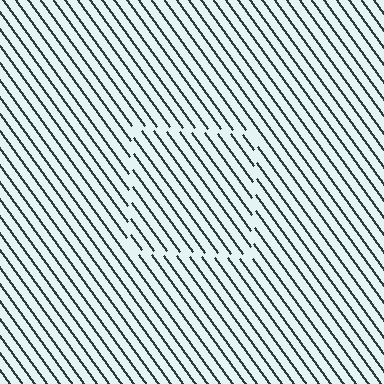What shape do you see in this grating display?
An illusory square. The interior of the shape contains the same grating, shifted by half a period — the contour is defined by the phase discontinuity where line-ends from the inner and outer gratings abut.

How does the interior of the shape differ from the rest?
The interior of the shape contains the same grating, shifted by half a period — the contour is defined by the phase discontinuity where line-ends from the inner and outer gratings abut.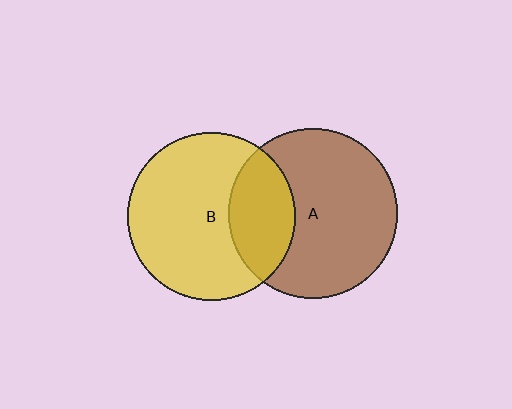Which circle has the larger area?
Circle A (brown).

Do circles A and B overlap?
Yes.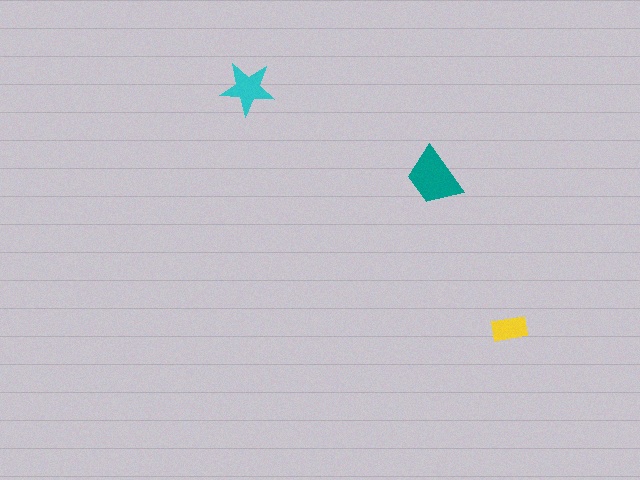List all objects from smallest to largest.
The yellow rectangle, the cyan star, the teal trapezoid.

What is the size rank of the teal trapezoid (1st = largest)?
1st.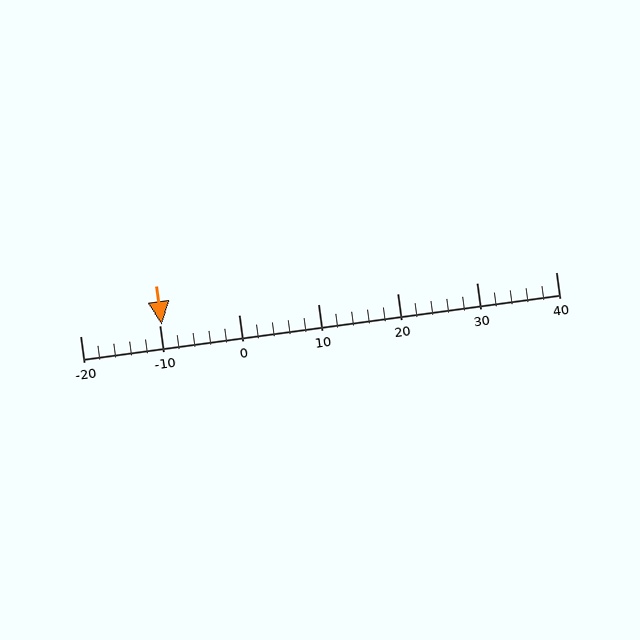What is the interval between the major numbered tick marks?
The major tick marks are spaced 10 units apart.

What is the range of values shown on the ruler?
The ruler shows values from -20 to 40.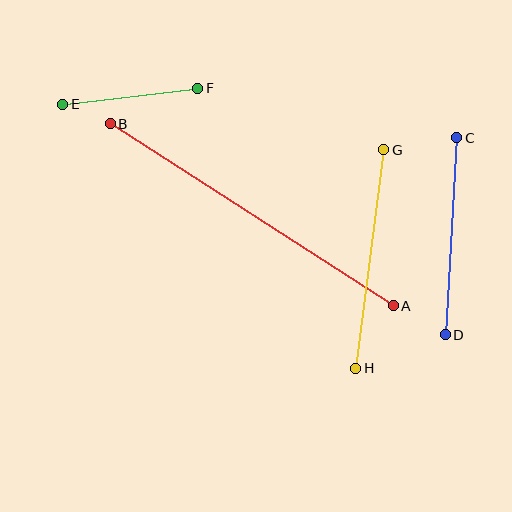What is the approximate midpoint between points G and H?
The midpoint is at approximately (370, 259) pixels.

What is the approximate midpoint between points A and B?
The midpoint is at approximately (252, 215) pixels.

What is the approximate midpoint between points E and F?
The midpoint is at approximately (130, 96) pixels.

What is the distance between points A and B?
The distance is approximately 336 pixels.